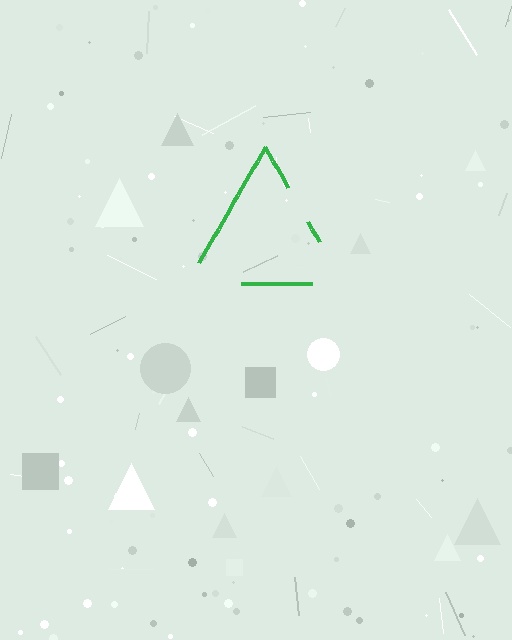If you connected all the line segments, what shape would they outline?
They would outline a triangle.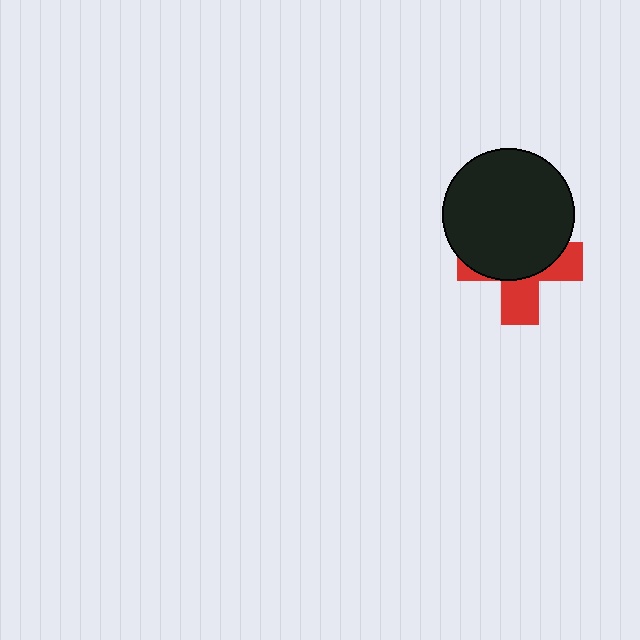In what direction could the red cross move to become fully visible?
The red cross could move down. That would shift it out from behind the black circle entirely.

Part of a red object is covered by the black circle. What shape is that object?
It is a cross.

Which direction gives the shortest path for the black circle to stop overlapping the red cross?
Moving up gives the shortest separation.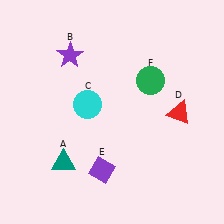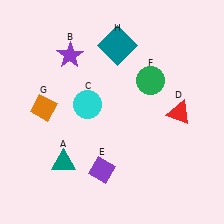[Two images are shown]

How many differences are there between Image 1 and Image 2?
There are 2 differences between the two images.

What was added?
An orange diamond (G), a teal square (H) were added in Image 2.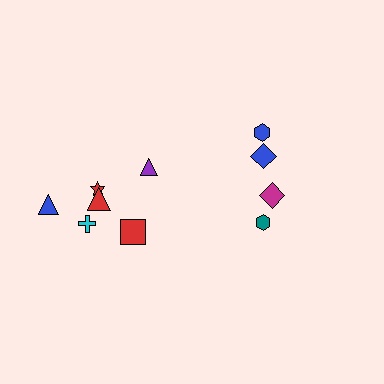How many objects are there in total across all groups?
There are 10 objects.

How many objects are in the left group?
There are 6 objects.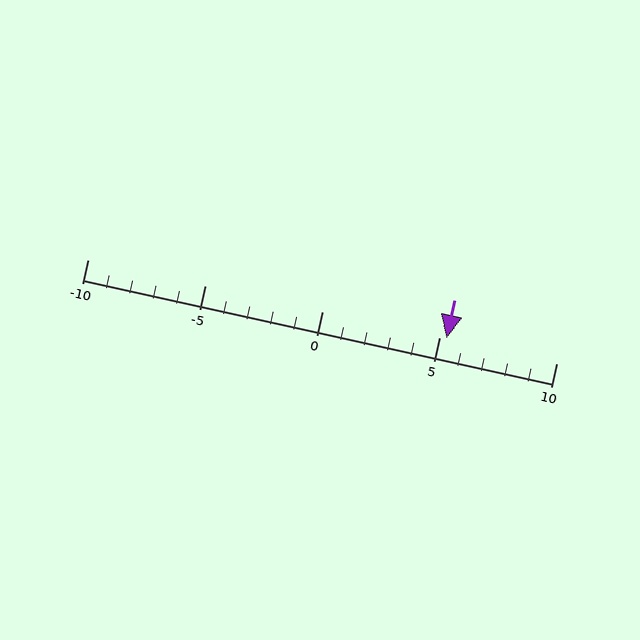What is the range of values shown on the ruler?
The ruler shows values from -10 to 10.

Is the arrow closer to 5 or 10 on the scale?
The arrow is closer to 5.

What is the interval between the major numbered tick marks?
The major tick marks are spaced 5 units apart.